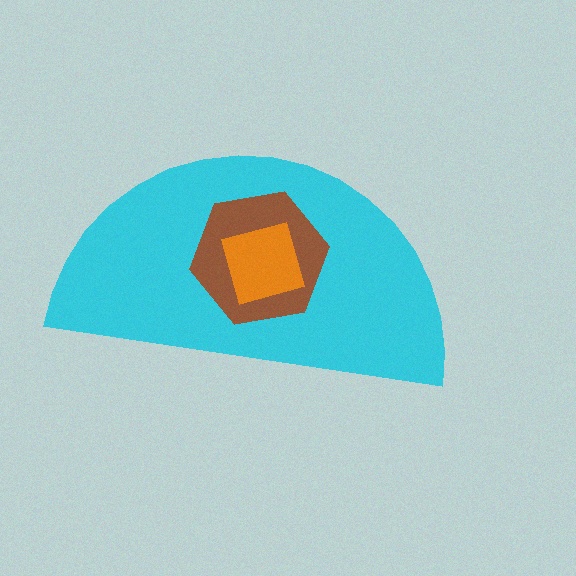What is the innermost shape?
The orange diamond.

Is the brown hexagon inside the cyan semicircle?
Yes.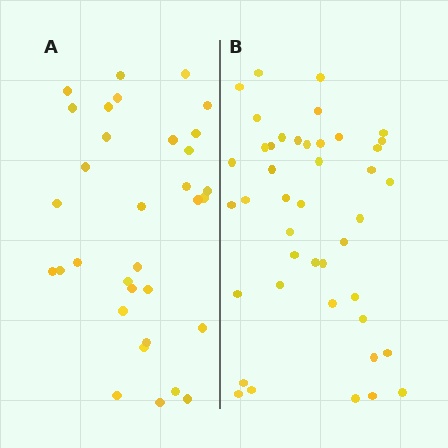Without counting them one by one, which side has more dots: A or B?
Region B (the right region) has more dots.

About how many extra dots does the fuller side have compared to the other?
Region B has roughly 10 or so more dots than region A.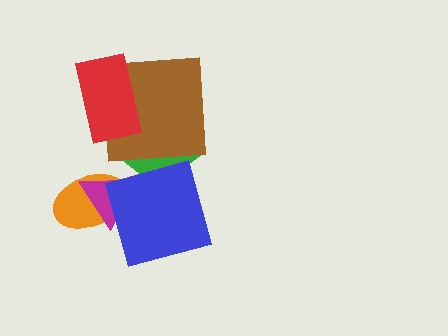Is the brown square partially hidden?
Yes, it is partially covered by another shape.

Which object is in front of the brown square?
The red rectangle is in front of the brown square.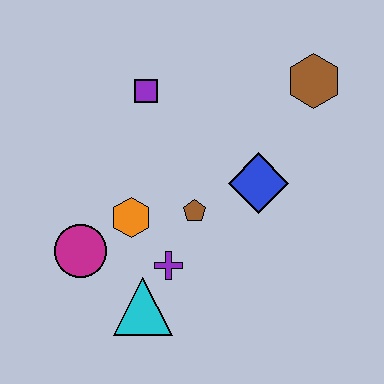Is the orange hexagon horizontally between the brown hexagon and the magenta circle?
Yes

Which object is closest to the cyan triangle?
The purple cross is closest to the cyan triangle.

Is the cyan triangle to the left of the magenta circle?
No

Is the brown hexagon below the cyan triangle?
No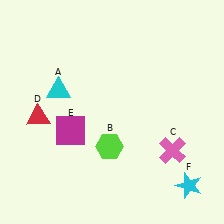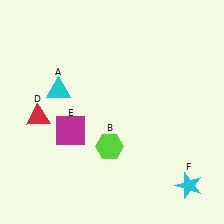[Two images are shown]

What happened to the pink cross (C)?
The pink cross (C) was removed in Image 2. It was in the bottom-right area of Image 1.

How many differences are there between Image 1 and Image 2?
There is 1 difference between the two images.